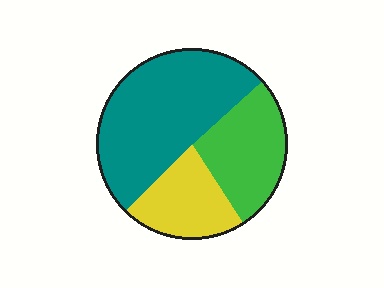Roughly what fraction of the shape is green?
Green covers roughly 25% of the shape.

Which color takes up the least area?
Yellow, at roughly 20%.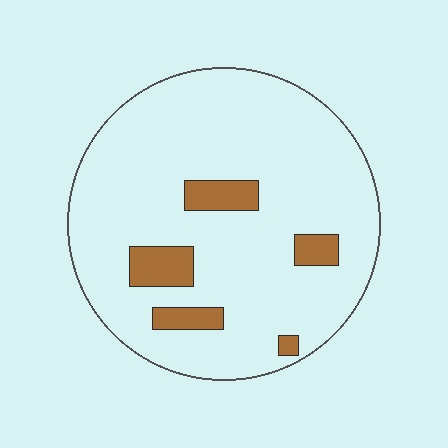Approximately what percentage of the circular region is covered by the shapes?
Approximately 10%.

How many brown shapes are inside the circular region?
5.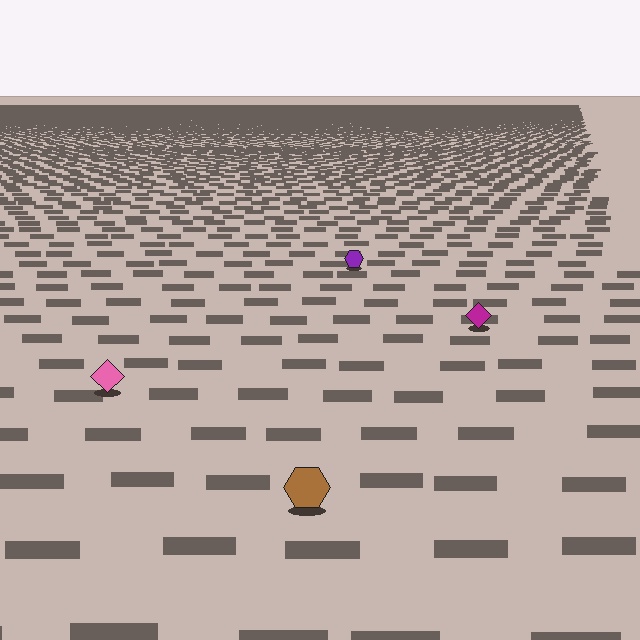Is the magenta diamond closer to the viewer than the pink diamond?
No. The pink diamond is closer — you can tell from the texture gradient: the ground texture is coarser near it.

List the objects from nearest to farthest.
From nearest to farthest: the brown hexagon, the pink diamond, the magenta diamond, the purple hexagon.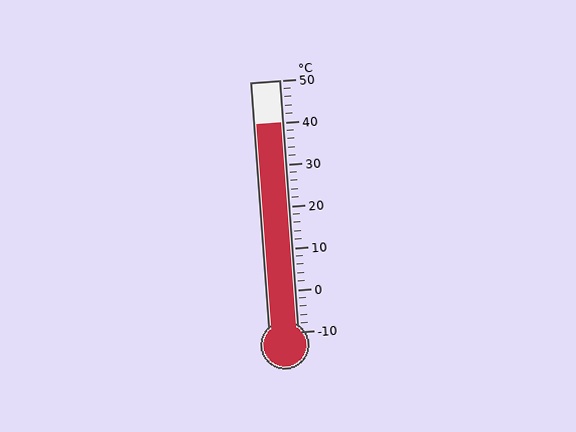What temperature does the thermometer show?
The thermometer shows approximately 40°C.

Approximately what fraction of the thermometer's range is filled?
The thermometer is filled to approximately 85% of its range.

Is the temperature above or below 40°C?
The temperature is at 40°C.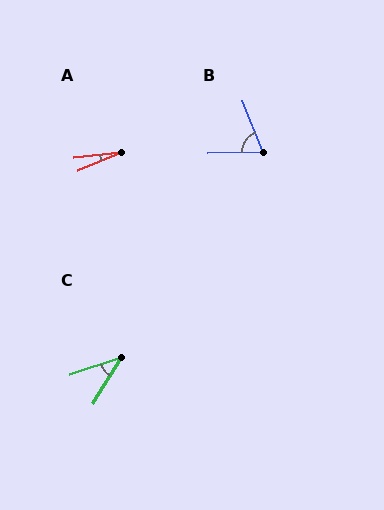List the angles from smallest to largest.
A (17°), C (39°), B (70°).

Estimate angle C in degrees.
Approximately 39 degrees.